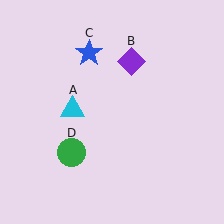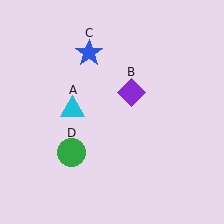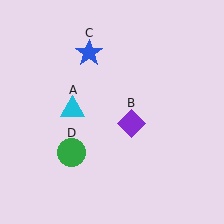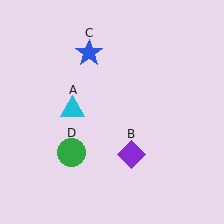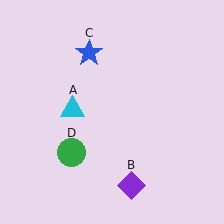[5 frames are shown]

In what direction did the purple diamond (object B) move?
The purple diamond (object B) moved down.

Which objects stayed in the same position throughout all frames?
Cyan triangle (object A) and blue star (object C) and green circle (object D) remained stationary.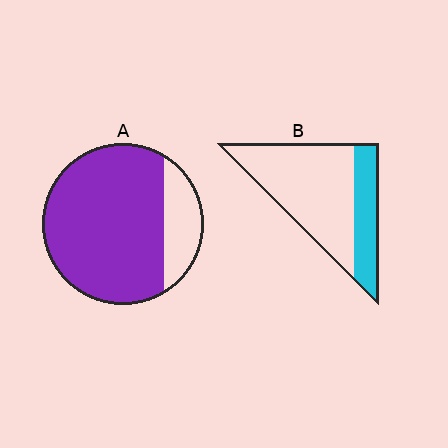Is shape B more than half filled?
No.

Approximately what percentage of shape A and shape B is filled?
A is approximately 80% and B is approximately 30%.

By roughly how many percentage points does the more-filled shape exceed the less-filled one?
By roughly 50 percentage points (A over B).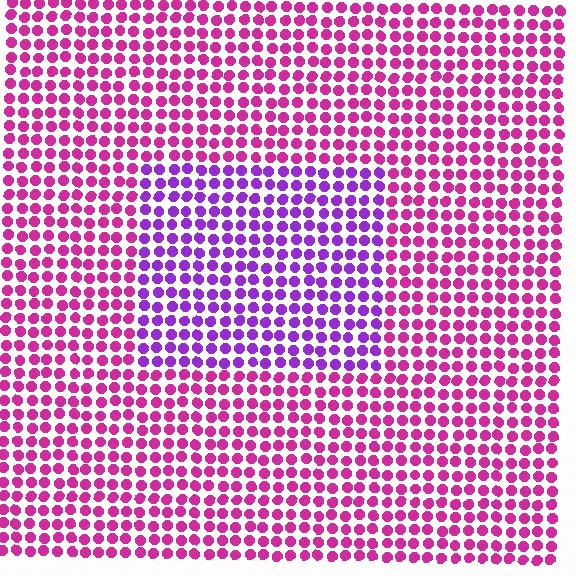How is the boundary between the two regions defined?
The boundary is defined purely by a slight shift in hue (about 40 degrees). Spacing, size, and orientation are identical on both sides.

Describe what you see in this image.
The image is filled with small magenta elements in a uniform arrangement. A rectangle-shaped region is visible where the elements are tinted to a slightly different hue, forming a subtle color boundary.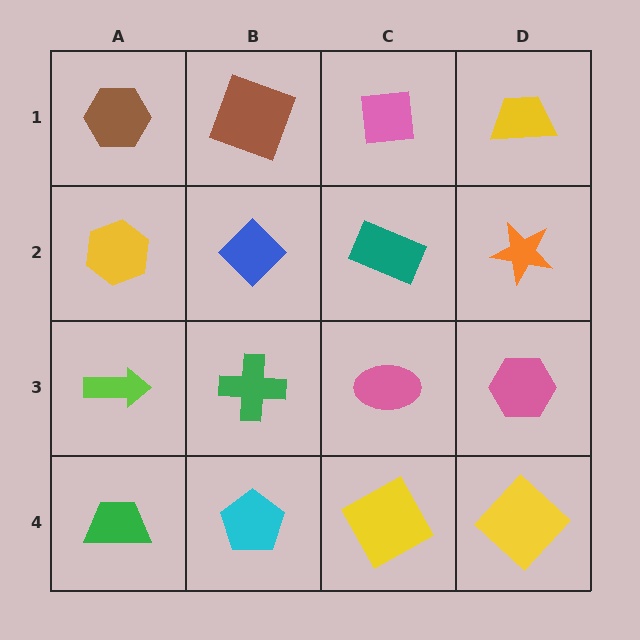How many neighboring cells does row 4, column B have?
3.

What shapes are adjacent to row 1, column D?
An orange star (row 2, column D), a pink square (row 1, column C).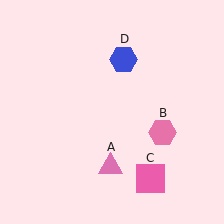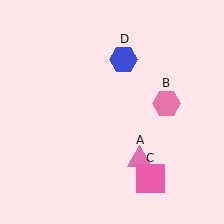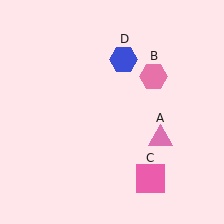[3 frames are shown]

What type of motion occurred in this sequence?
The pink triangle (object A), pink hexagon (object B) rotated counterclockwise around the center of the scene.